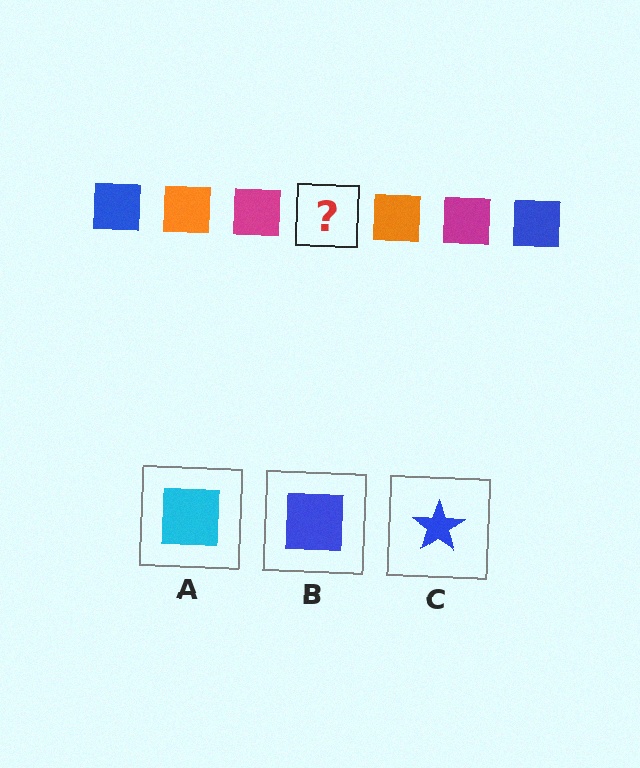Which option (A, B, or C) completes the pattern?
B.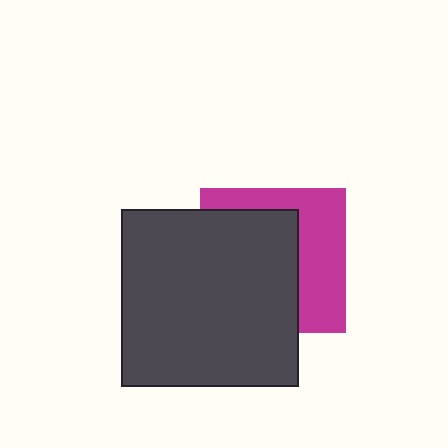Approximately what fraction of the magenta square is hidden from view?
Roughly 58% of the magenta square is hidden behind the dark gray square.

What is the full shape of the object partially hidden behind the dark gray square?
The partially hidden object is a magenta square.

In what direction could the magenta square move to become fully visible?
The magenta square could move right. That would shift it out from behind the dark gray square entirely.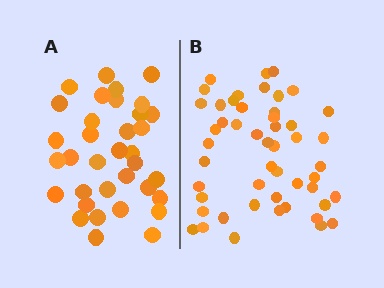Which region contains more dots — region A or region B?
Region B (the right region) has more dots.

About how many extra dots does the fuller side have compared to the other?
Region B has approximately 15 more dots than region A.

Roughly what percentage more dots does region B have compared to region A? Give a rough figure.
About 45% more.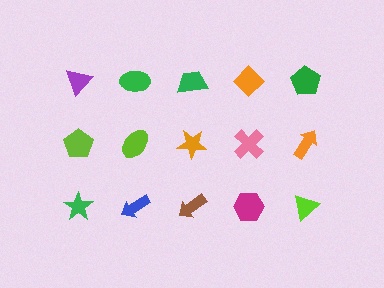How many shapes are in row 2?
5 shapes.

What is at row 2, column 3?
An orange star.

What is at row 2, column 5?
An orange arrow.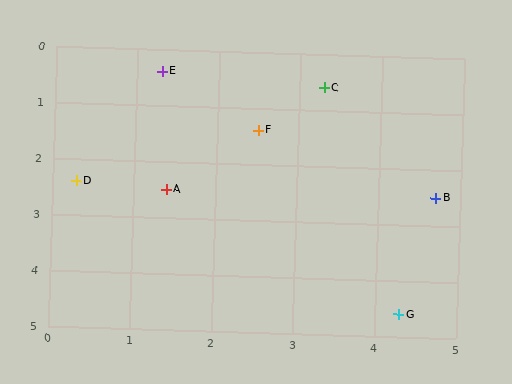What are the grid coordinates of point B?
Point B is at approximately (4.7, 2.5).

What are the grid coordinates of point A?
Point A is at approximately (1.4, 2.5).